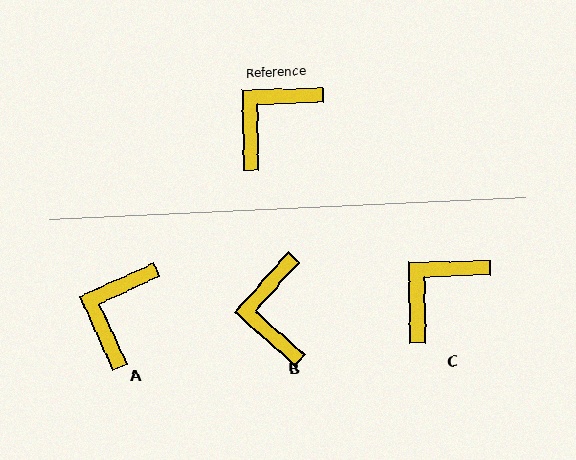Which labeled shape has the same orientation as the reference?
C.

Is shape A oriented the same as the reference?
No, it is off by about 23 degrees.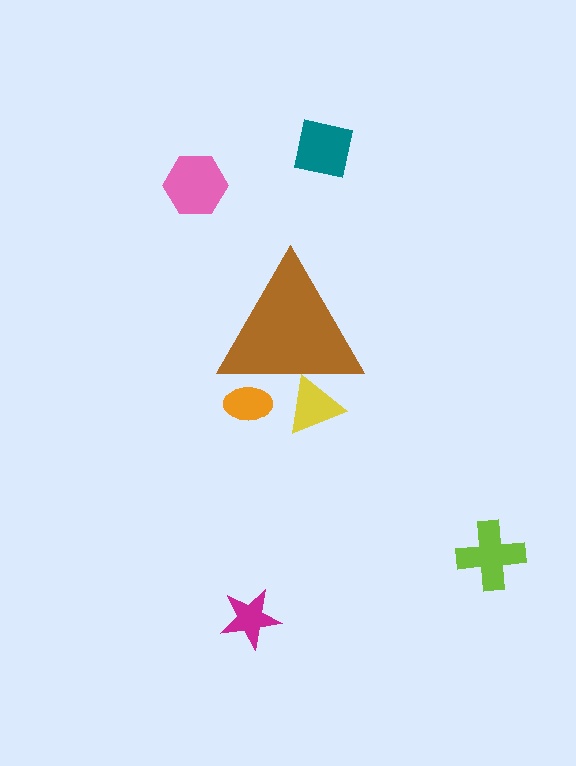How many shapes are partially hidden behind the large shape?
2 shapes are partially hidden.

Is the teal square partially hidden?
No, the teal square is fully visible.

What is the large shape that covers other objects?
A brown triangle.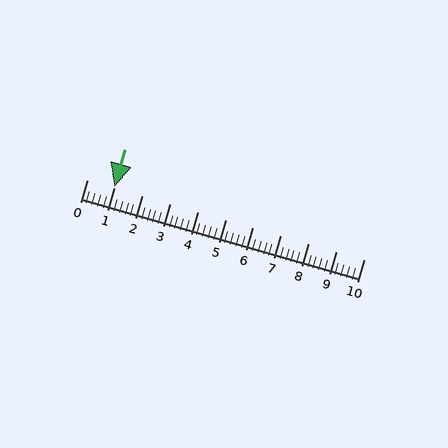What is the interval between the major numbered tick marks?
The major tick marks are spaced 1 units apart.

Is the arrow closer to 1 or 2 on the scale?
The arrow is closer to 1.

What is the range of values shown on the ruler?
The ruler shows values from 0 to 10.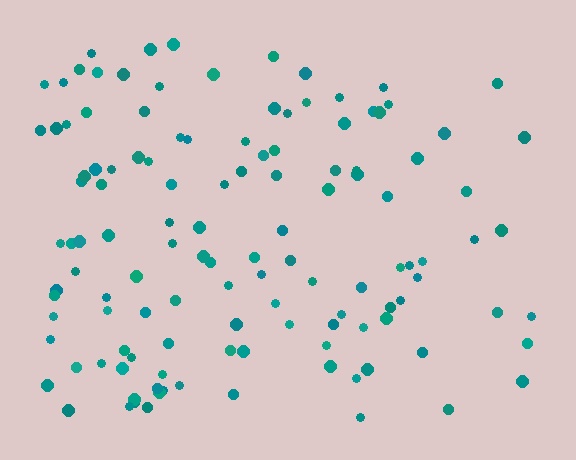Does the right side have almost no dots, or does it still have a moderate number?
Still a moderate number, just noticeably fewer than the left.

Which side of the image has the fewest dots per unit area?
The right.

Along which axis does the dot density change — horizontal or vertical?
Horizontal.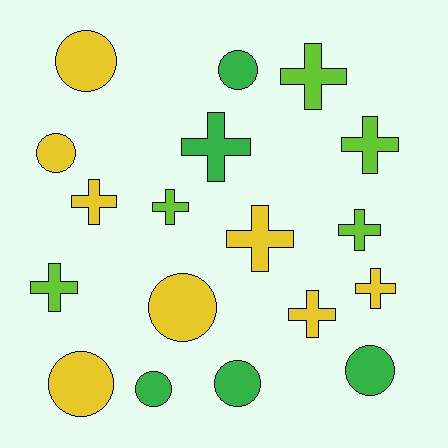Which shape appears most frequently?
Cross, with 10 objects.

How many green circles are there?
There are 4 green circles.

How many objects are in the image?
There are 18 objects.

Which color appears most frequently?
Yellow, with 8 objects.